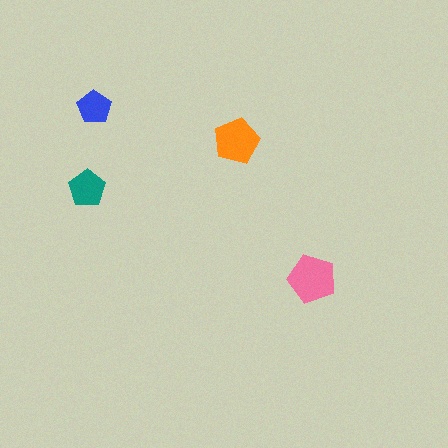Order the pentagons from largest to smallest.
the pink one, the orange one, the teal one, the blue one.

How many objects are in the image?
There are 4 objects in the image.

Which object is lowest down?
The pink pentagon is bottommost.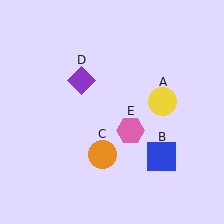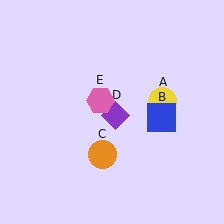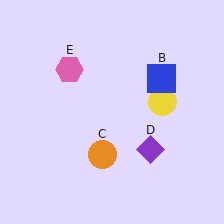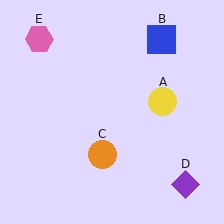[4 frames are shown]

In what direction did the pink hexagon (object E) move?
The pink hexagon (object E) moved up and to the left.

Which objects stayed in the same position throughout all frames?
Yellow circle (object A) and orange circle (object C) remained stationary.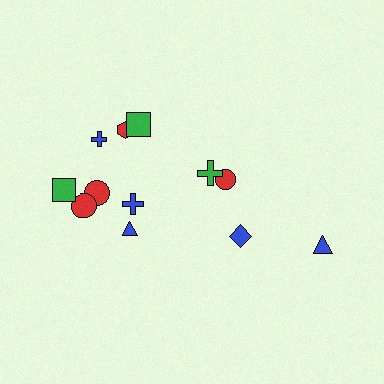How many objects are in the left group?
There are 8 objects.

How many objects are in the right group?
There are 4 objects.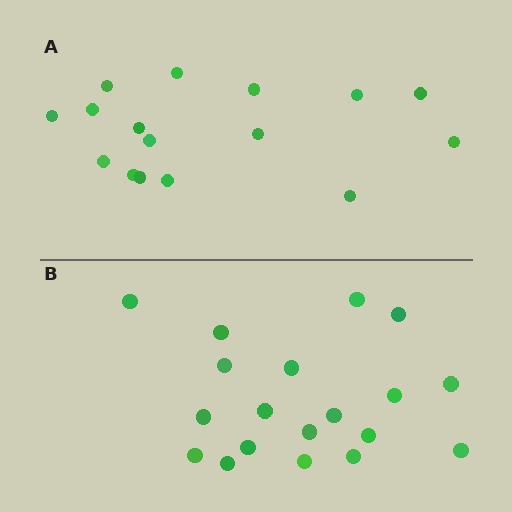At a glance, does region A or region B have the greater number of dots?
Region B (the bottom region) has more dots.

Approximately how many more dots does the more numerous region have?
Region B has just a few more — roughly 2 or 3 more dots than region A.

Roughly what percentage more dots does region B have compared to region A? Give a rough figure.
About 20% more.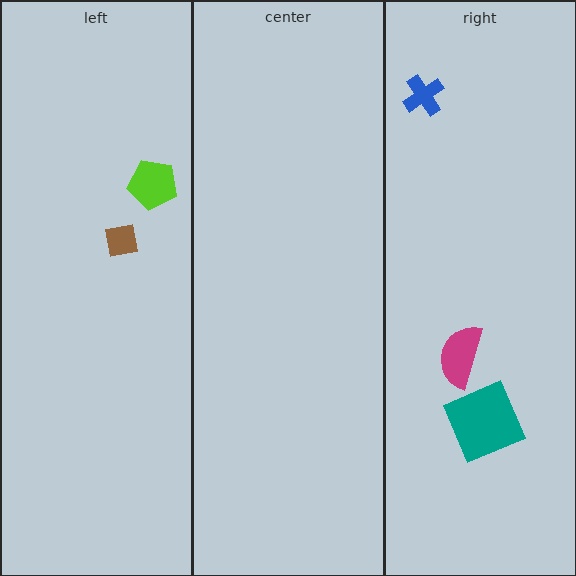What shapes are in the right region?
The teal square, the blue cross, the magenta semicircle.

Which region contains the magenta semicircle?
The right region.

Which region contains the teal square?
The right region.